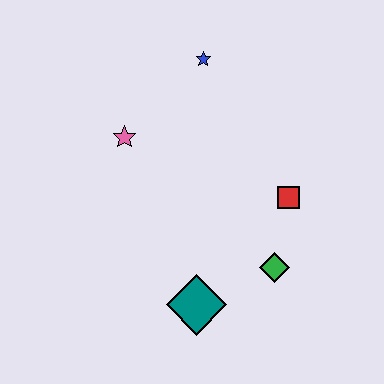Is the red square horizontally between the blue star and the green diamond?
No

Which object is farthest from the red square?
The pink star is farthest from the red square.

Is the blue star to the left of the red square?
Yes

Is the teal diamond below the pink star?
Yes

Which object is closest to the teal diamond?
The green diamond is closest to the teal diamond.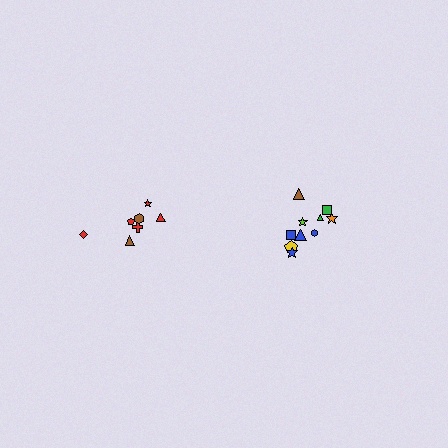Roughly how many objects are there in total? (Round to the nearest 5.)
Roughly 15 objects in total.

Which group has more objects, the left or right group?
The right group.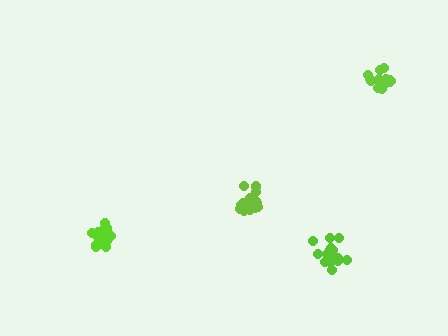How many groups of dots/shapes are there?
There are 4 groups.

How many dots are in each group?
Group 1: 17 dots, Group 2: 18 dots, Group 3: 17 dots, Group 4: 15 dots (67 total).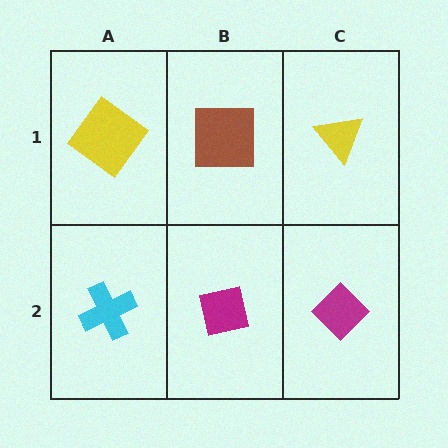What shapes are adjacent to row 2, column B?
A brown square (row 1, column B), a cyan cross (row 2, column A), a magenta diamond (row 2, column C).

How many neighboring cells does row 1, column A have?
2.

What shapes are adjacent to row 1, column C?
A magenta diamond (row 2, column C), a brown square (row 1, column B).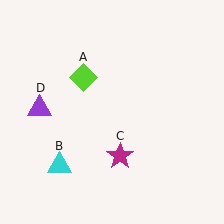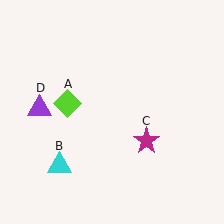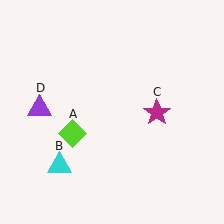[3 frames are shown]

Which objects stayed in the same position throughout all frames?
Cyan triangle (object B) and purple triangle (object D) remained stationary.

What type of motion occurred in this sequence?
The lime diamond (object A), magenta star (object C) rotated counterclockwise around the center of the scene.